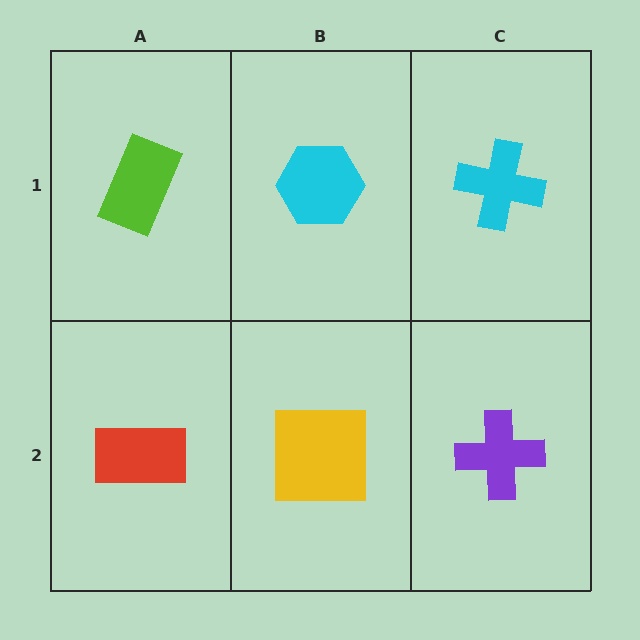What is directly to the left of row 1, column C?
A cyan hexagon.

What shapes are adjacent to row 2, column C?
A cyan cross (row 1, column C), a yellow square (row 2, column B).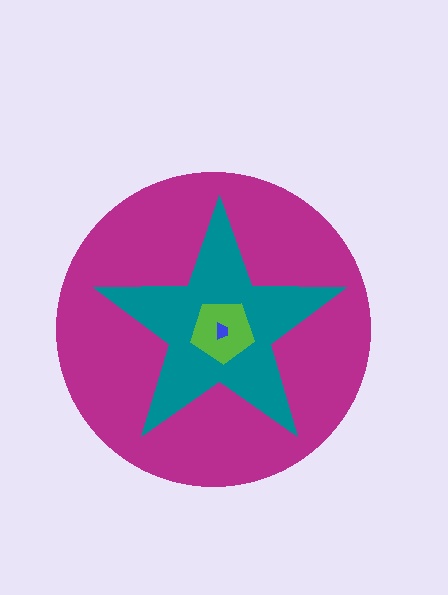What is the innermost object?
The blue trapezoid.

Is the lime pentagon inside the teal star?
Yes.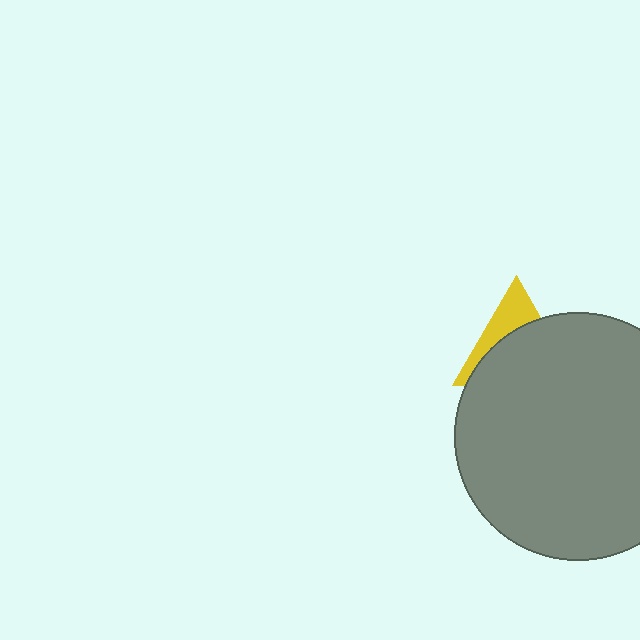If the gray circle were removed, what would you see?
You would see the complete yellow triangle.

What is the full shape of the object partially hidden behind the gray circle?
The partially hidden object is a yellow triangle.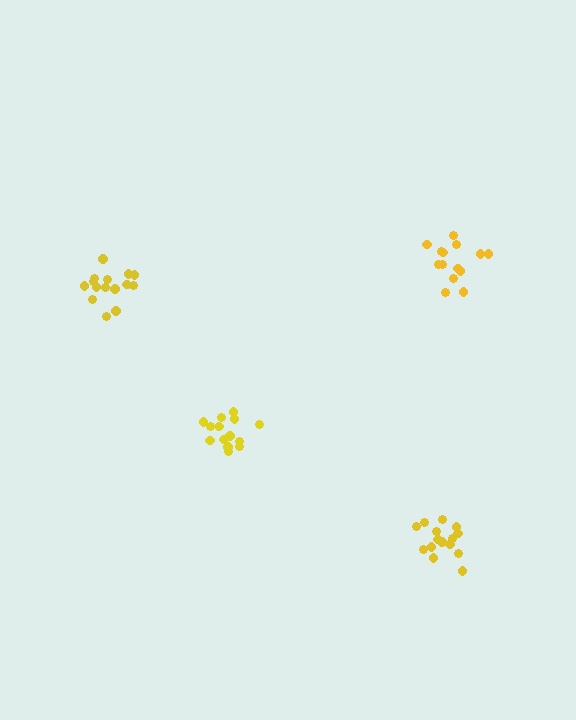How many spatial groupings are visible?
There are 4 spatial groupings.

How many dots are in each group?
Group 1: 14 dots, Group 2: 15 dots, Group 3: 15 dots, Group 4: 14 dots (58 total).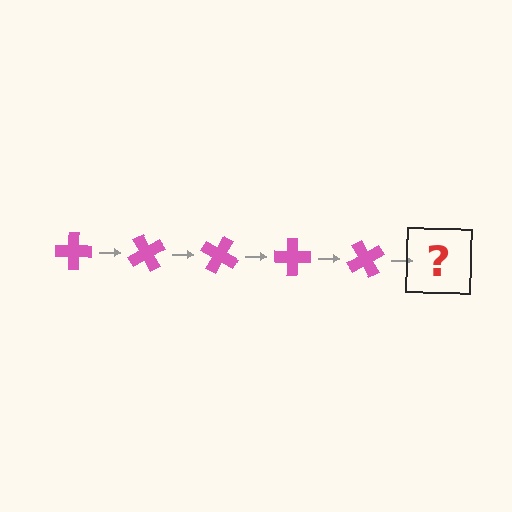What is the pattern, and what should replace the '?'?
The pattern is that the cross rotates 60 degrees each step. The '?' should be a pink cross rotated 300 degrees.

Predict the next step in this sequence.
The next step is a pink cross rotated 300 degrees.